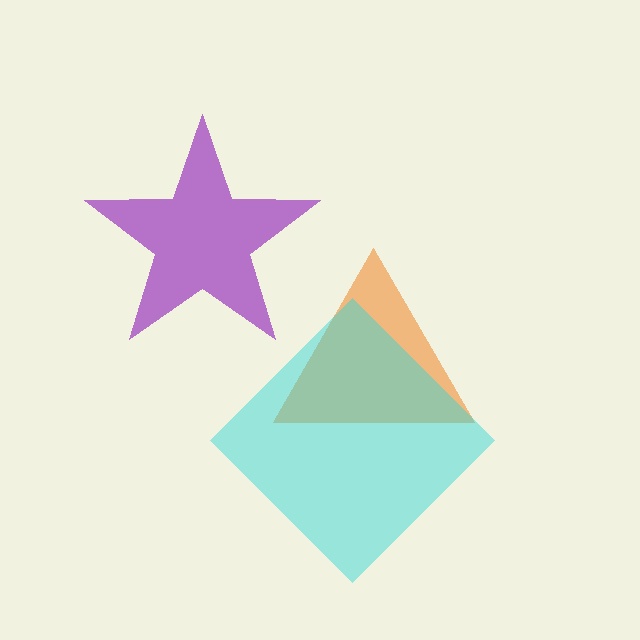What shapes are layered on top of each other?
The layered shapes are: an orange triangle, a purple star, a cyan diamond.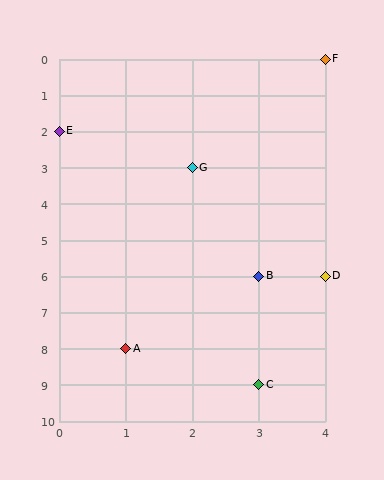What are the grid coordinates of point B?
Point B is at grid coordinates (3, 6).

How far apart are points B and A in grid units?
Points B and A are 2 columns and 2 rows apart (about 2.8 grid units diagonally).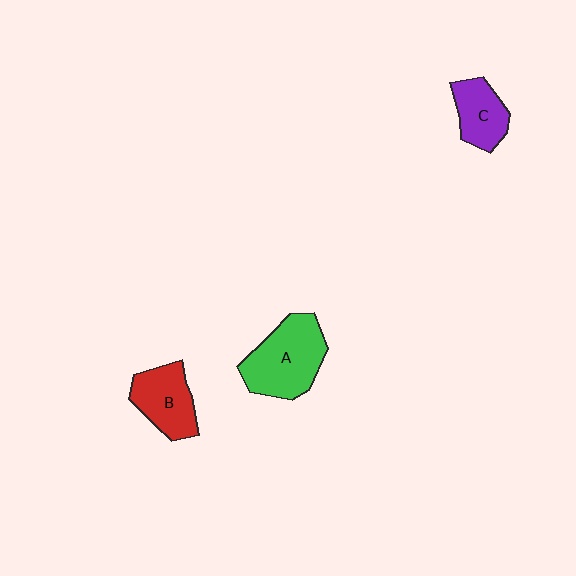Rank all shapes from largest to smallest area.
From largest to smallest: A (green), B (red), C (purple).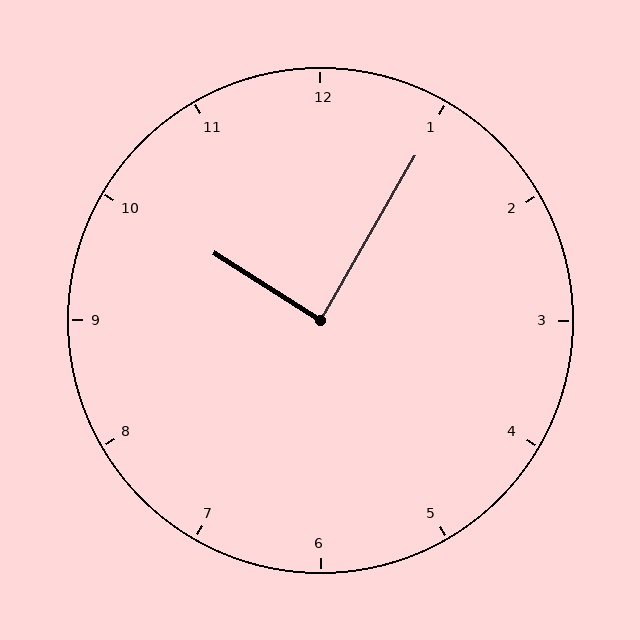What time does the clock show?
10:05.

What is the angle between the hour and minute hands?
Approximately 88 degrees.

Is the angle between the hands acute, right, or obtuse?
It is right.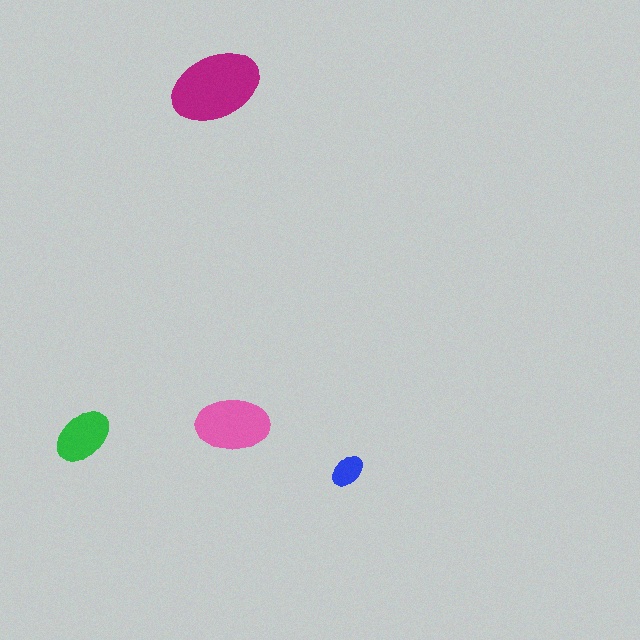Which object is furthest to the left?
The green ellipse is leftmost.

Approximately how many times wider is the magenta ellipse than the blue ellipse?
About 2.5 times wider.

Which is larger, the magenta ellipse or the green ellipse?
The magenta one.